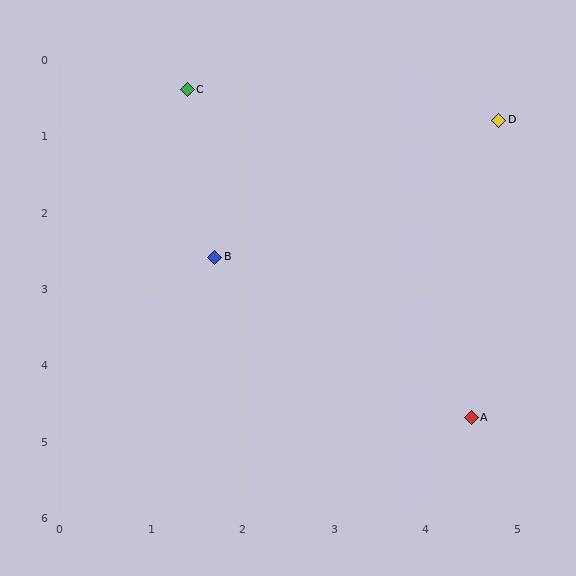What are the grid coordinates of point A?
Point A is at approximately (4.5, 4.7).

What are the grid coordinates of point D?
Point D is at approximately (4.8, 0.8).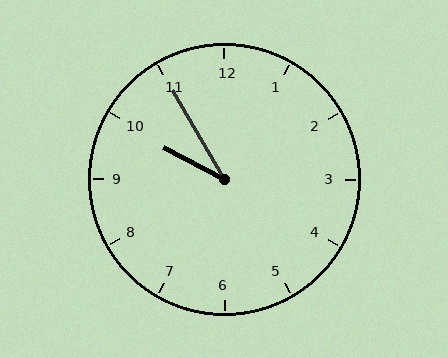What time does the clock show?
9:55.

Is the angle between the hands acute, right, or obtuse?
It is acute.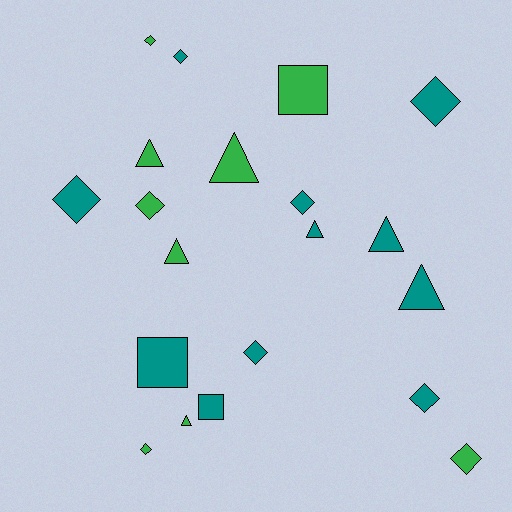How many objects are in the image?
There are 20 objects.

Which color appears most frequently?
Teal, with 11 objects.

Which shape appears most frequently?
Diamond, with 10 objects.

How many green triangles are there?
There are 4 green triangles.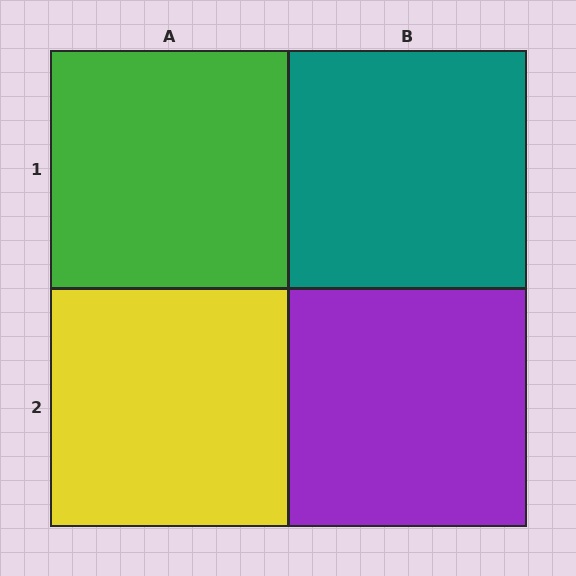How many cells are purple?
1 cell is purple.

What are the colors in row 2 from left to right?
Yellow, purple.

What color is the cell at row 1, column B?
Teal.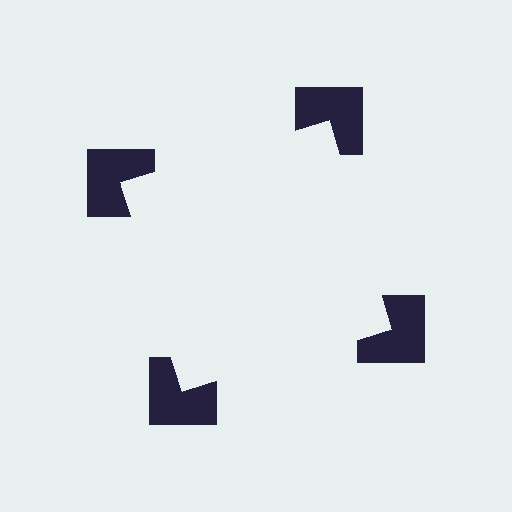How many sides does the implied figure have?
4 sides.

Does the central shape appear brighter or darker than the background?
It typically appears slightly brighter than the background, even though no actual brightness change is drawn.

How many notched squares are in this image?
There are 4 — one at each vertex of the illusory square.